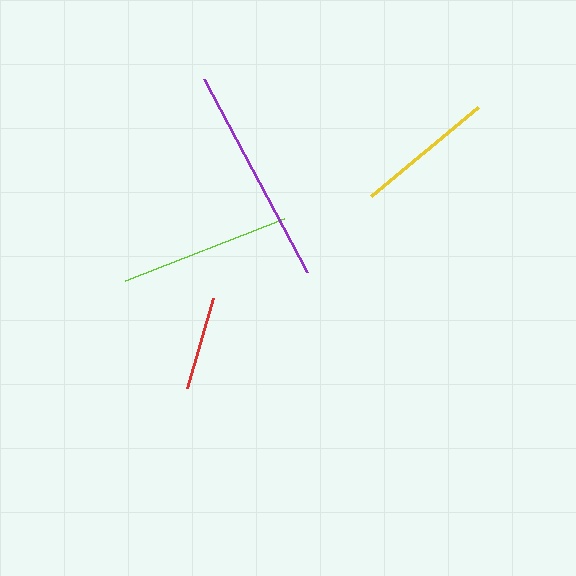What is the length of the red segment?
The red segment is approximately 94 pixels long.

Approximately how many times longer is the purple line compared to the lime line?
The purple line is approximately 1.3 times the length of the lime line.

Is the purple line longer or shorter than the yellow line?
The purple line is longer than the yellow line.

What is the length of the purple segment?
The purple segment is approximately 219 pixels long.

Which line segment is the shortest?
The red line is the shortest at approximately 94 pixels.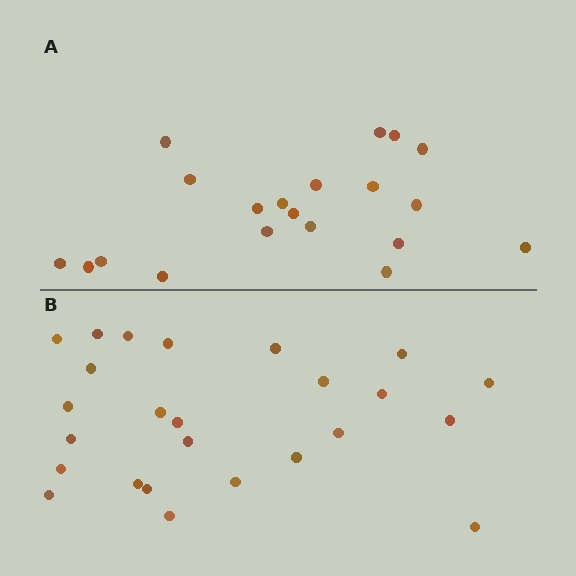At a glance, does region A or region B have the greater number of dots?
Region B (the bottom region) has more dots.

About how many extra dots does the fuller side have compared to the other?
Region B has about 5 more dots than region A.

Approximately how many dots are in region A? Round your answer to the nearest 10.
About 20 dots.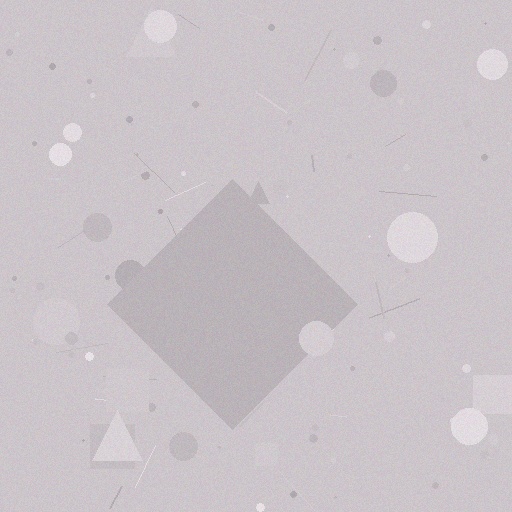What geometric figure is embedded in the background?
A diamond is embedded in the background.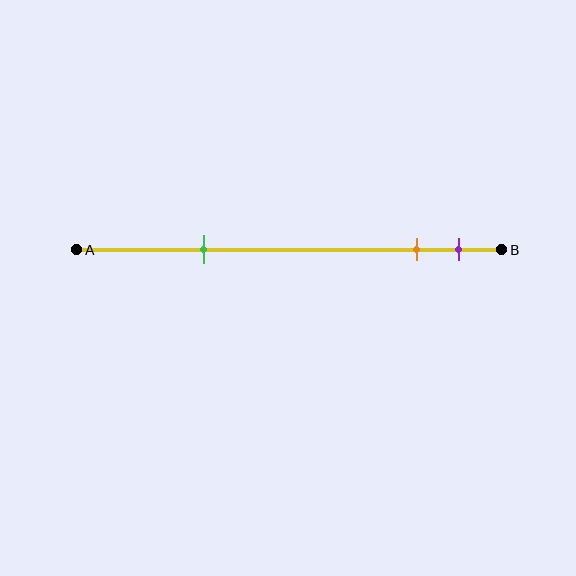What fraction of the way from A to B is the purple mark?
The purple mark is approximately 90% (0.9) of the way from A to B.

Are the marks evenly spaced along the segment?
No, the marks are not evenly spaced.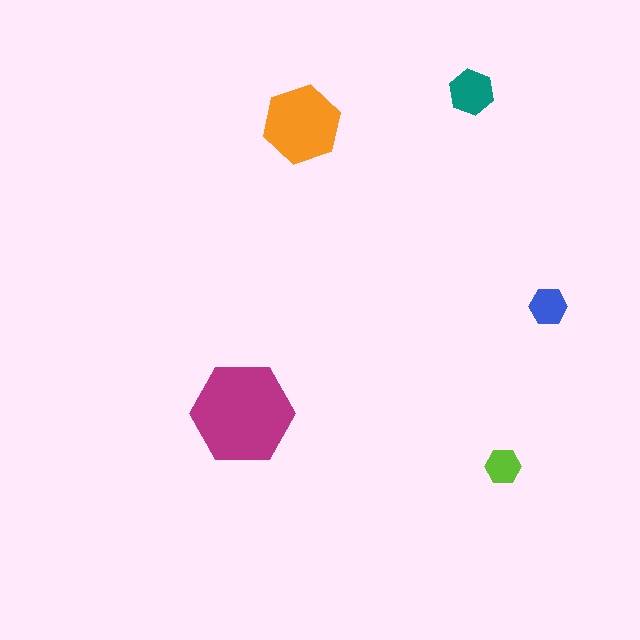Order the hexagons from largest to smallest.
the magenta one, the orange one, the teal one, the blue one, the lime one.